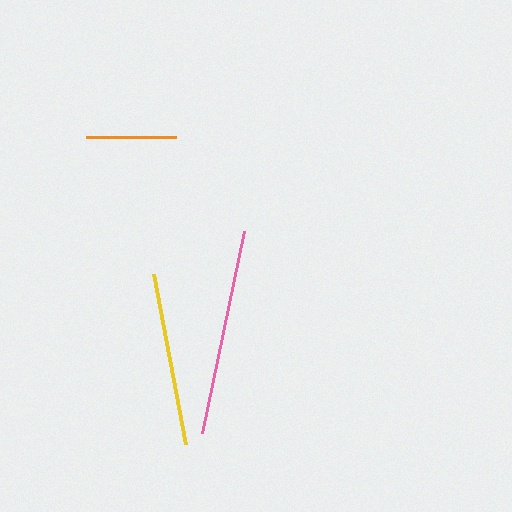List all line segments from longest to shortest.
From longest to shortest: pink, yellow, orange.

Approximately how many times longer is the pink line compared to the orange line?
The pink line is approximately 2.3 times the length of the orange line.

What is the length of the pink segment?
The pink segment is approximately 206 pixels long.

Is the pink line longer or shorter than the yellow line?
The pink line is longer than the yellow line.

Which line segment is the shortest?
The orange line is the shortest at approximately 90 pixels.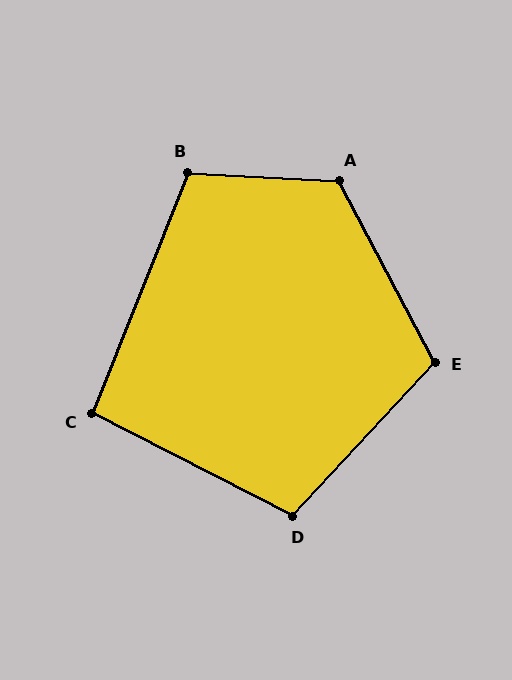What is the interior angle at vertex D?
Approximately 106 degrees (obtuse).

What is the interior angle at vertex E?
Approximately 110 degrees (obtuse).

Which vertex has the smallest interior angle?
C, at approximately 95 degrees.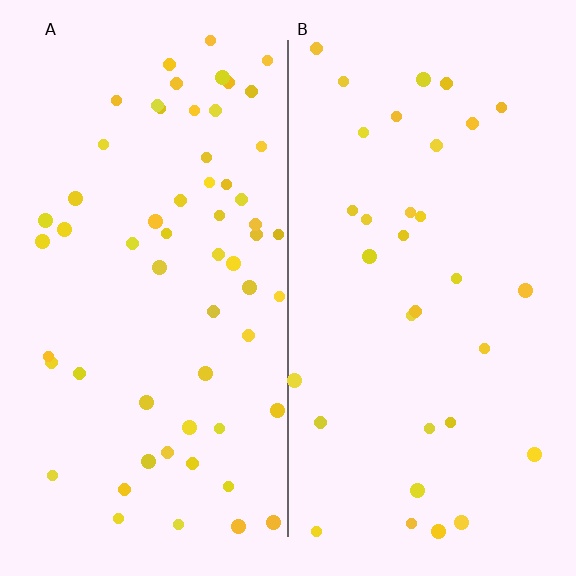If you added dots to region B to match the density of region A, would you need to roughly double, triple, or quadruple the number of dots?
Approximately double.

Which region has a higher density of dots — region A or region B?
A (the left).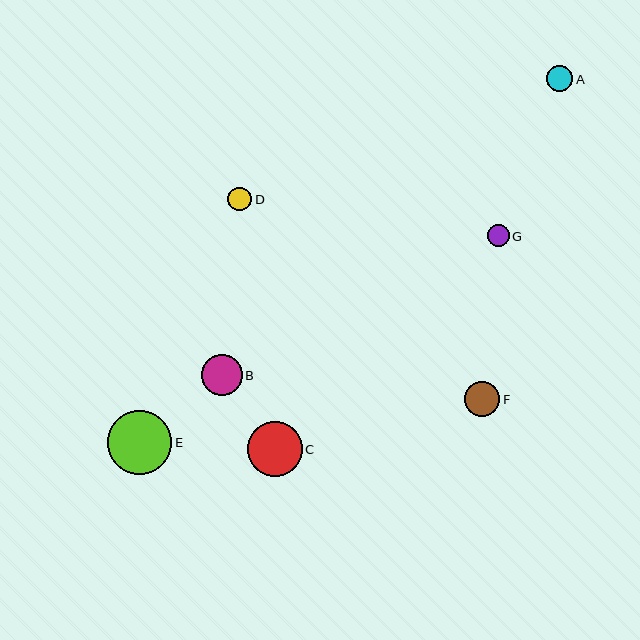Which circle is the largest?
Circle E is the largest with a size of approximately 64 pixels.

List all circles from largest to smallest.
From largest to smallest: E, C, B, F, A, D, G.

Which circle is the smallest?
Circle G is the smallest with a size of approximately 22 pixels.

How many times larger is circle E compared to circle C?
Circle E is approximately 1.2 times the size of circle C.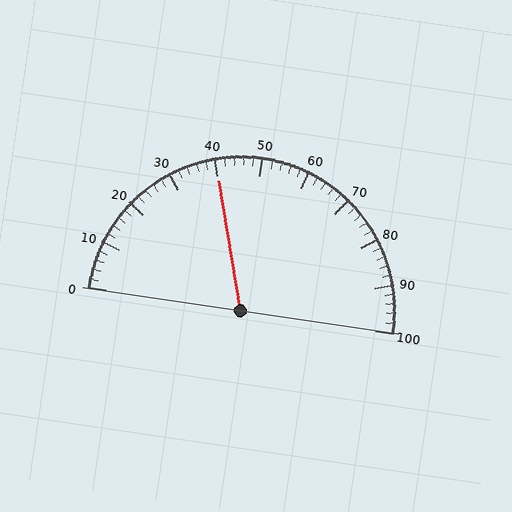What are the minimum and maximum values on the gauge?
The gauge ranges from 0 to 100.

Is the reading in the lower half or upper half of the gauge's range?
The reading is in the lower half of the range (0 to 100).